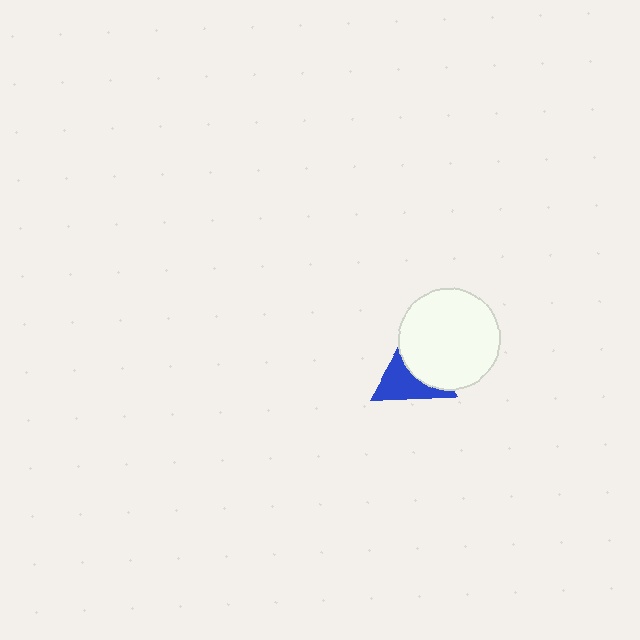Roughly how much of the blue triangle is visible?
About half of it is visible (roughly 52%).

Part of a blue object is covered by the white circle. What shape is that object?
It is a triangle.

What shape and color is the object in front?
The object in front is a white circle.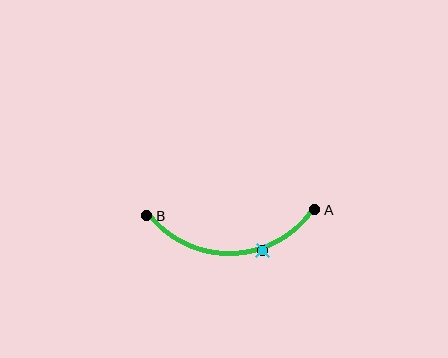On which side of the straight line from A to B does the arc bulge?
The arc bulges below the straight line connecting A and B.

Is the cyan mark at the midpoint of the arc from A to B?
No. The cyan mark lies on the arc but is closer to endpoint A. The arc midpoint would be at the point on the curve equidistant along the arc from both A and B.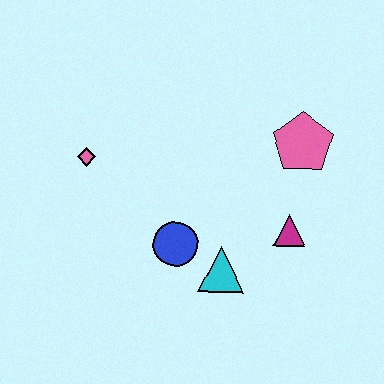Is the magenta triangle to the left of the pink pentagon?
Yes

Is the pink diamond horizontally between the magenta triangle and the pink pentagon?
No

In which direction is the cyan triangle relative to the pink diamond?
The cyan triangle is to the right of the pink diamond.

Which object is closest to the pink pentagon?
The magenta triangle is closest to the pink pentagon.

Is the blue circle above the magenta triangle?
No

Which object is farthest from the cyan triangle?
The pink diamond is farthest from the cyan triangle.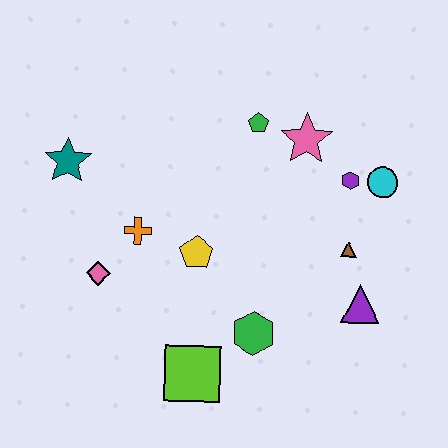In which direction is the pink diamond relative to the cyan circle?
The pink diamond is to the left of the cyan circle.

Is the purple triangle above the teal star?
No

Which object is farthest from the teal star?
The purple triangle is farthest from the teal star.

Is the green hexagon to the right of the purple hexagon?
No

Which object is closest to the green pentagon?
The pink star is closest to the green pentagon.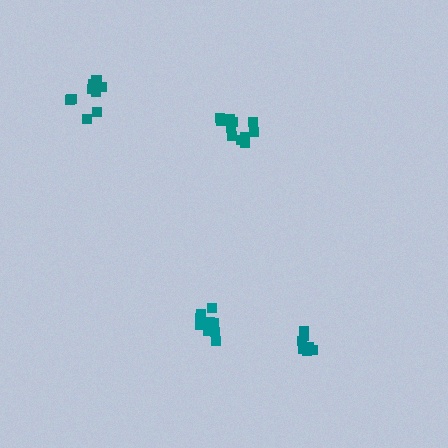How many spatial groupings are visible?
There are 4 spatial groupings.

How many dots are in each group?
Group 1: 11 dots, Group 2: 9 dots, Group 3: 12 dots, Group 4: 7 dots (39 total).